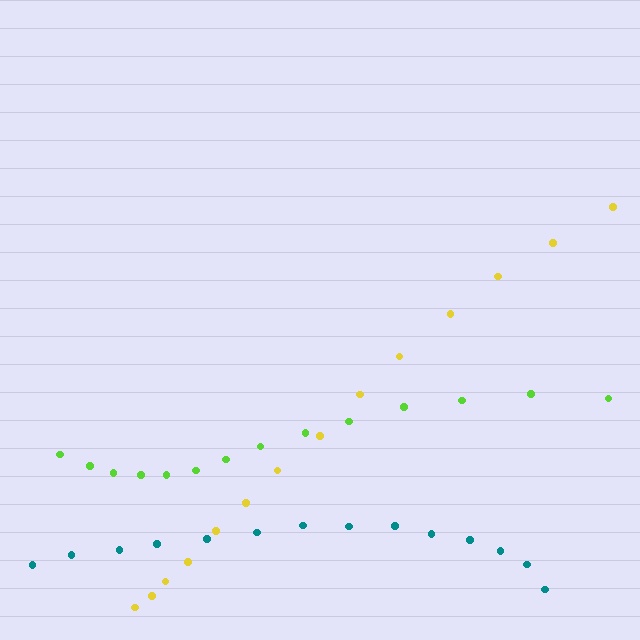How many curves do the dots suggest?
There are 3 distinct paths.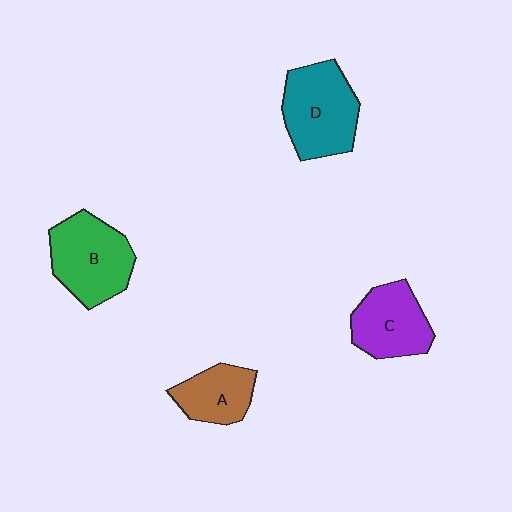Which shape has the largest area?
Shape D (teal).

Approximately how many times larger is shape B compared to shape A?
Approximately 1.5 times.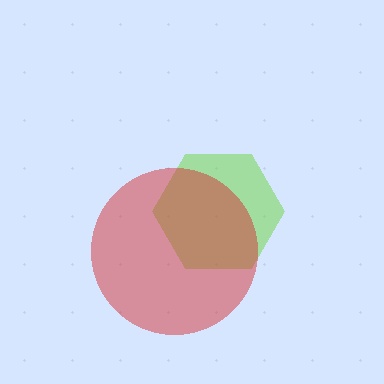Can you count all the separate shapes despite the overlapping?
Yes, there are 2 separate shapes.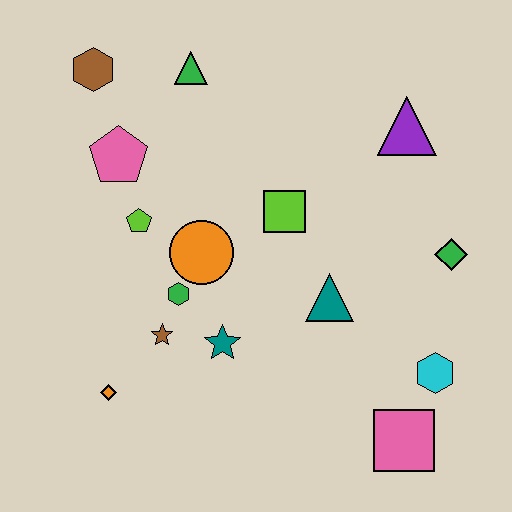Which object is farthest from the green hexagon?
The purple triangle is farthest from the green hexagon.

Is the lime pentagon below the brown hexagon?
Yes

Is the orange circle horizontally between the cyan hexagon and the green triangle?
Yes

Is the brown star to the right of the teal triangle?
No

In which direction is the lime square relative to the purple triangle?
The lime square is to the left of the purple triangle.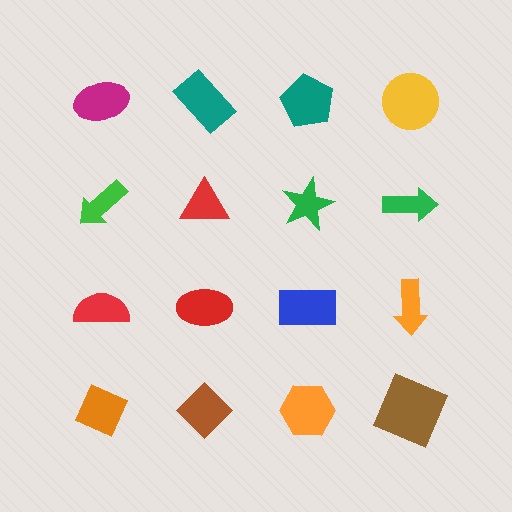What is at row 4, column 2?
A brown diamond.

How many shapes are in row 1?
4 shapes.